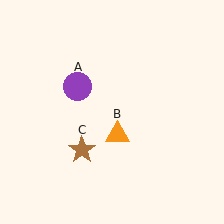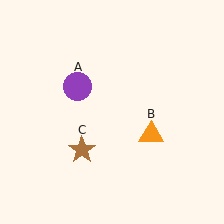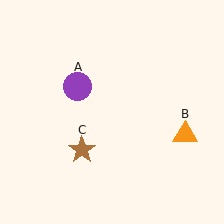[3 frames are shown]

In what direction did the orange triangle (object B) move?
The orange triangle (object B) moved right.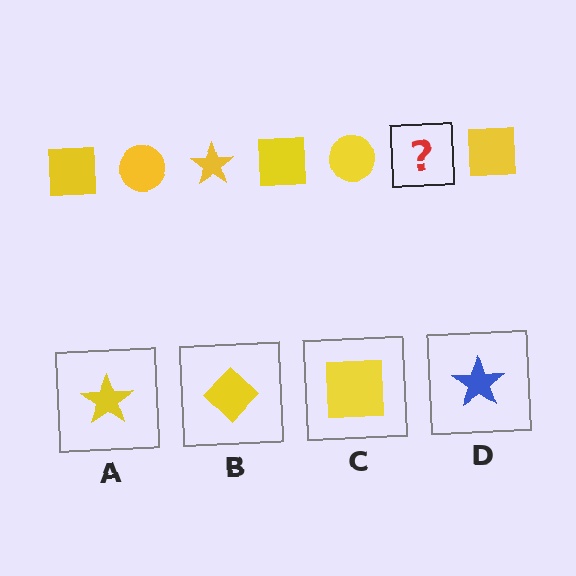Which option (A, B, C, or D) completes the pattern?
A.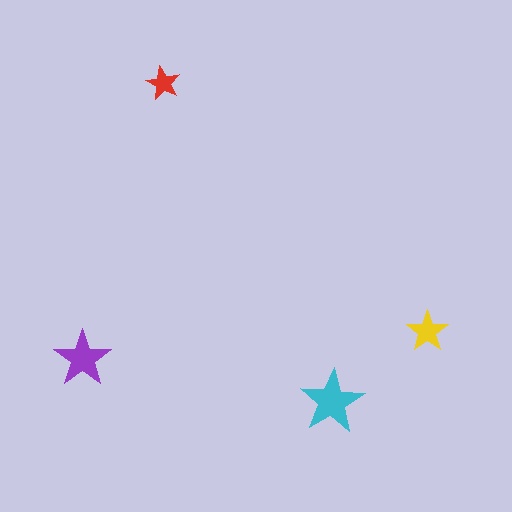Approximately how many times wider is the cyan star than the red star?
About 2 times wider.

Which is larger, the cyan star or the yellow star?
The cyan one.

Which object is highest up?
The red star is topmost.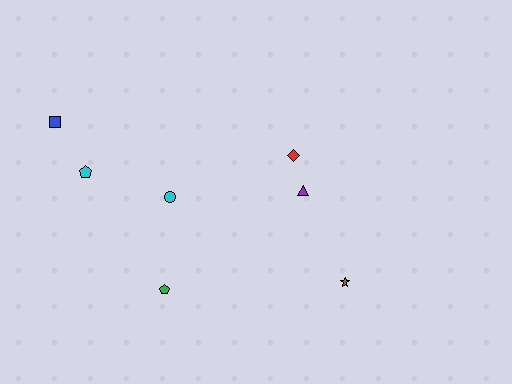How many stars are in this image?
There is 1 star.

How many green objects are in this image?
There is 1 green object.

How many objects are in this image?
There are 7 objects.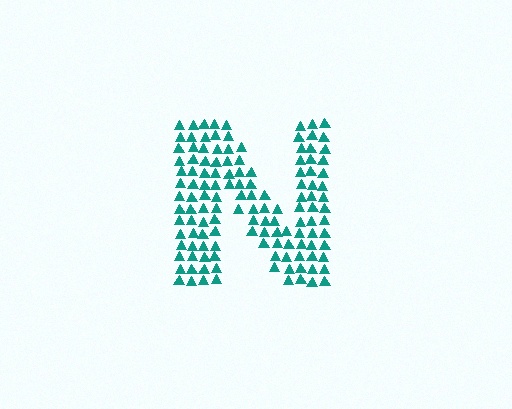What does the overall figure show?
The overall figure shows the letter N.